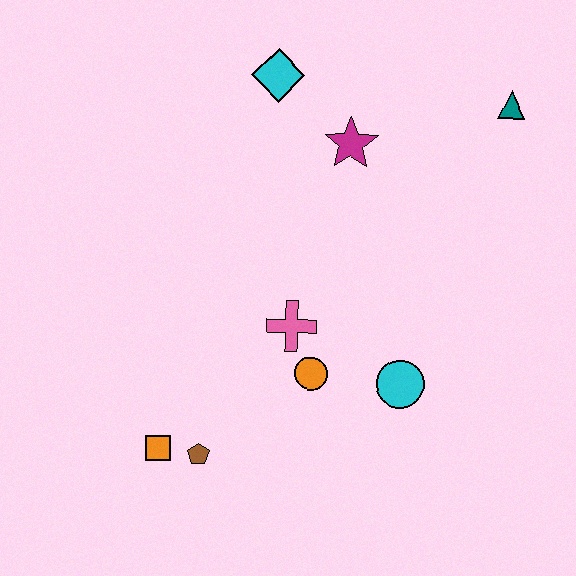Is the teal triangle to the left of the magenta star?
No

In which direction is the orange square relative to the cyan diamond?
The orange square is below the cyan diamond.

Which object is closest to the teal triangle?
The magenta star is closest to the teal triangle.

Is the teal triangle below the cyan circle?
No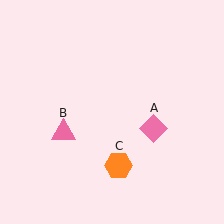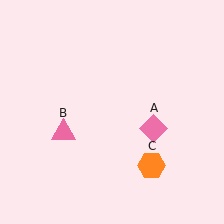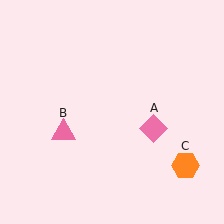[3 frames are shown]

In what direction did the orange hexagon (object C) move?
The orange hexagon (object C) moved right.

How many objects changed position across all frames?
1 object changed position: orange hexagon (object C).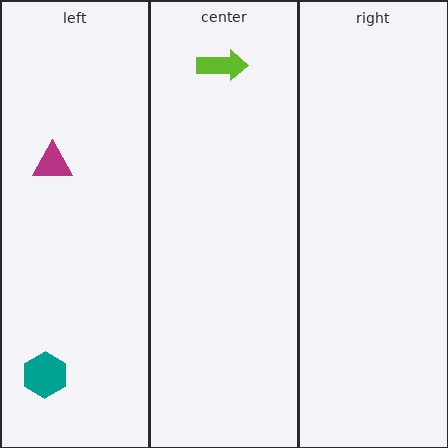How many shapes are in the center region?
1.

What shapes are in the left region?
The magenta triangle, the teal hexagon.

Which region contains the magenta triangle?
The left region.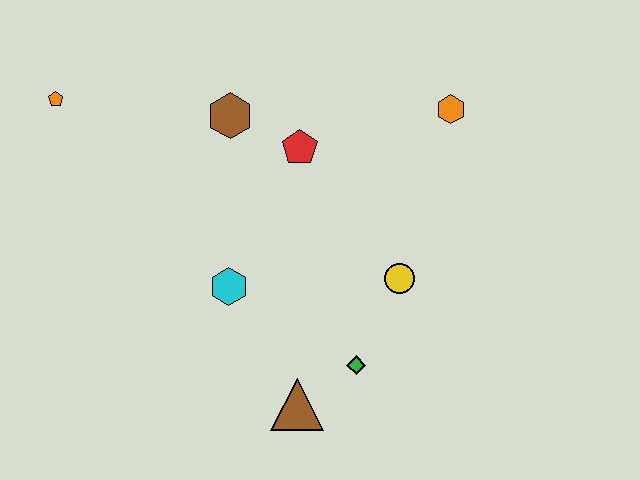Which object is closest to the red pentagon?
The brown hexagon is closest to the red pentagon.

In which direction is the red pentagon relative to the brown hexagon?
The red pentagon is to the right of the brown hexagon.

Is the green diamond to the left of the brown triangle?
No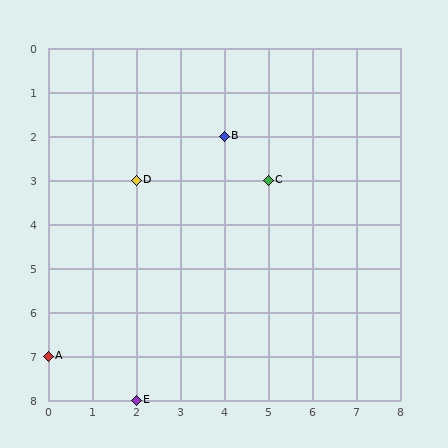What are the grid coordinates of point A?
Point A is at grid coordinates (0, 7).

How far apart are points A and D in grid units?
Points A and D are 2 columns and 4 rows apart (about 4.5 grid units diagonally).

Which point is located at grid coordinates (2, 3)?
Point D is at (2, 3).